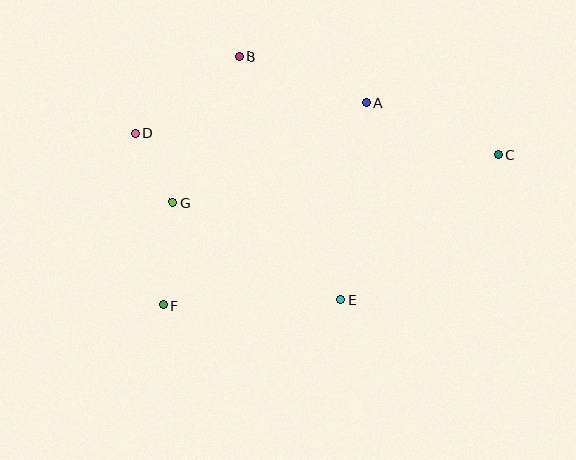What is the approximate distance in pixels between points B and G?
The distance between B and G is approximately 160 pixels.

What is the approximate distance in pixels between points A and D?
The distance between A and D is approximately 232 pixels.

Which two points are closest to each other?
Points D and G are closest to each other.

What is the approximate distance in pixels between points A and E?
The distance between A and E is approximately 198 pixels.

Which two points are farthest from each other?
Points C and F are farthest from each other.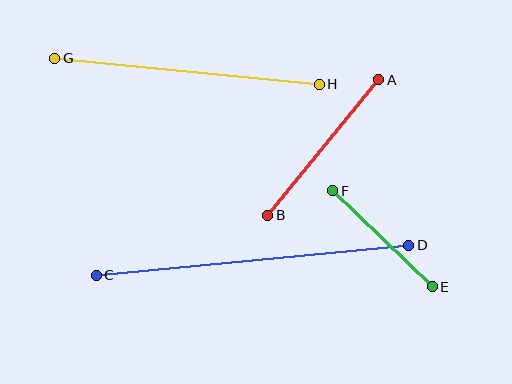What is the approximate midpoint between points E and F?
The midpoint is at approximately (383, 239) pixels.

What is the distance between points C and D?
The distance is approximately 314 pixels.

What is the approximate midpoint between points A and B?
The midpoint is at approximately (323, 147) pixels.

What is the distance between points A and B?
The distance is approximately 175 pixels.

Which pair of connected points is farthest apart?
Points C and D are farthest apart.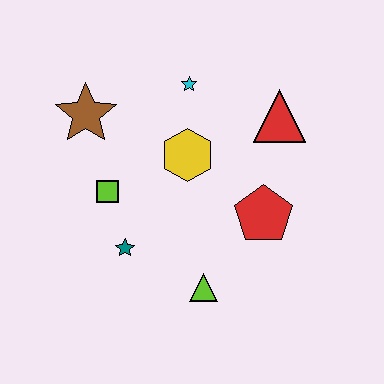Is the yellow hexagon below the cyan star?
Yes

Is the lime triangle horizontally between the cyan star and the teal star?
No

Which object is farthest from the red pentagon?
The brown star is farthest from the red pentagon.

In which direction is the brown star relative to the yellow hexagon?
The brown star is to the left of the yellow hexagon.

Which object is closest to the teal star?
The lime square is closest to the teal star.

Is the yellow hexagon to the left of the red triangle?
Yes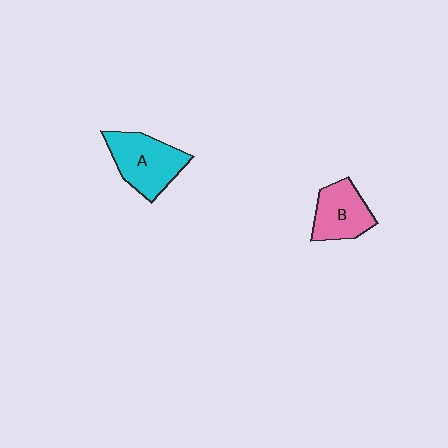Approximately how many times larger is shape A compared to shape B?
Approximately 1.3 times.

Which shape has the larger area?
Shape A (cyan).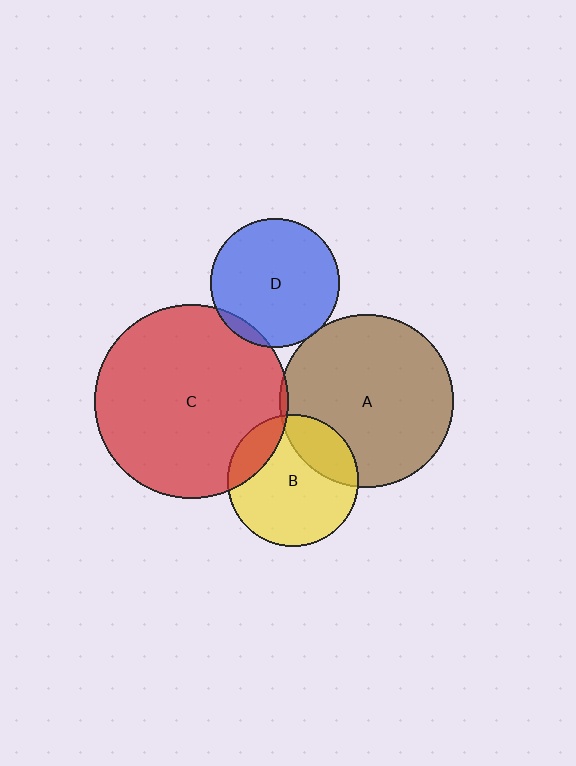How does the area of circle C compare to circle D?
Approximately 2.3 times.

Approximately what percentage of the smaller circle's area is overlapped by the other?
Approximately 25%.